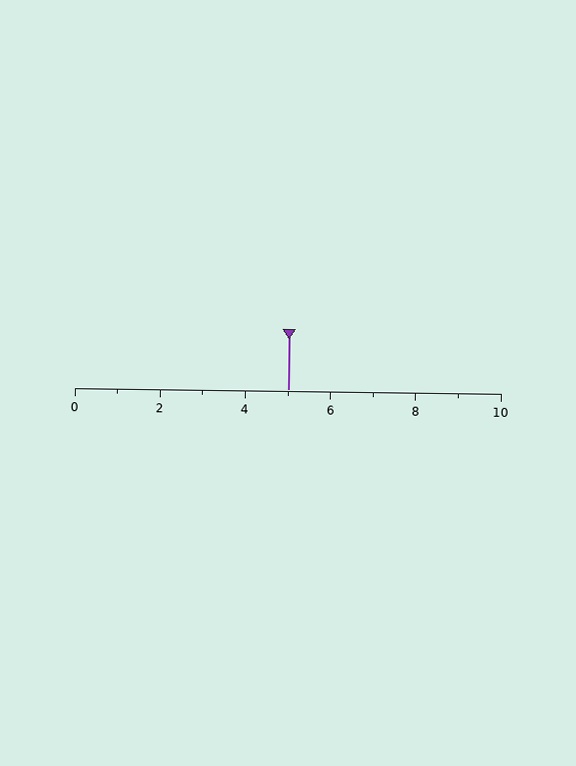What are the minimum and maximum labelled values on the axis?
The axis runs from 0 to 10.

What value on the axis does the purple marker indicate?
The marker indicates approximately 5.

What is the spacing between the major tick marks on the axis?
The major ticks are spaced 2 apart.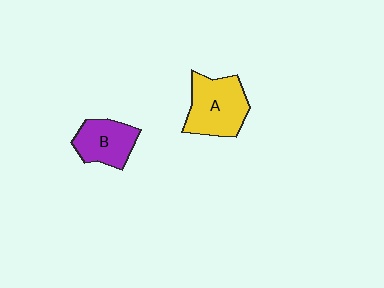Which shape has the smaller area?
Shape B (purple).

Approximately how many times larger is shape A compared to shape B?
Approximately 1.4 times.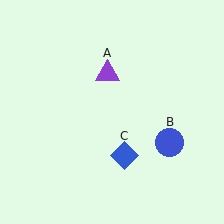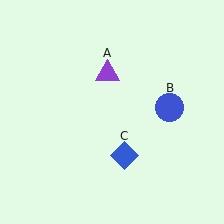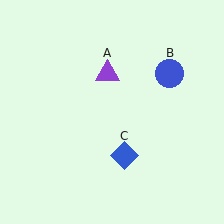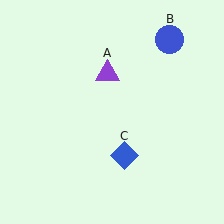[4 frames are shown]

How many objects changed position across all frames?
1 object changed position: blue circle (object B).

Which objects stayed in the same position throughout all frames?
Purple triangle (object A) and blue diamond (object C) remained stationary.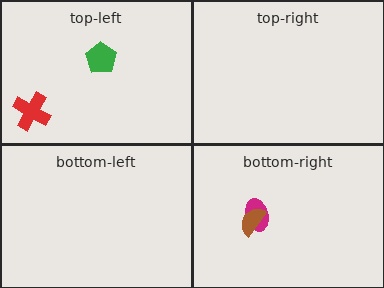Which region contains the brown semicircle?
The bottom-right region.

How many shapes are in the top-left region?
2.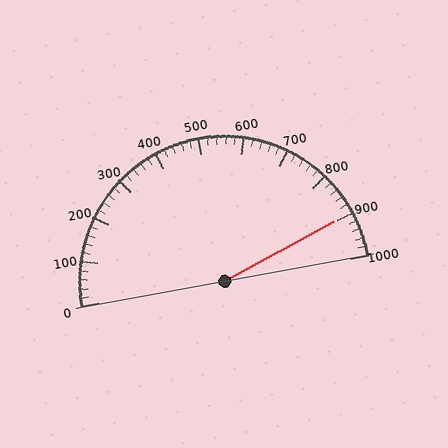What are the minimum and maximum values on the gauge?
The gauge ranges from 0 to 1000.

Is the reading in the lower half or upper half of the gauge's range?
The reading is in the upper half of the range (0 to 1000).